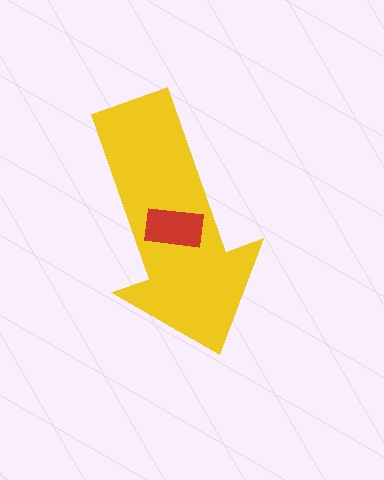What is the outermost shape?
The yellow arrow.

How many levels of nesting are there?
2.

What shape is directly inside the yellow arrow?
The red rectangle.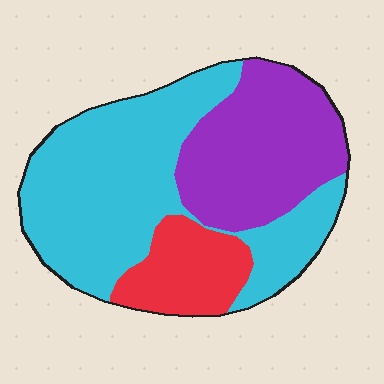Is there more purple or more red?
Purple.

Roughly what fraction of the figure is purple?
Purple takes up about one third (1/3) of the figure.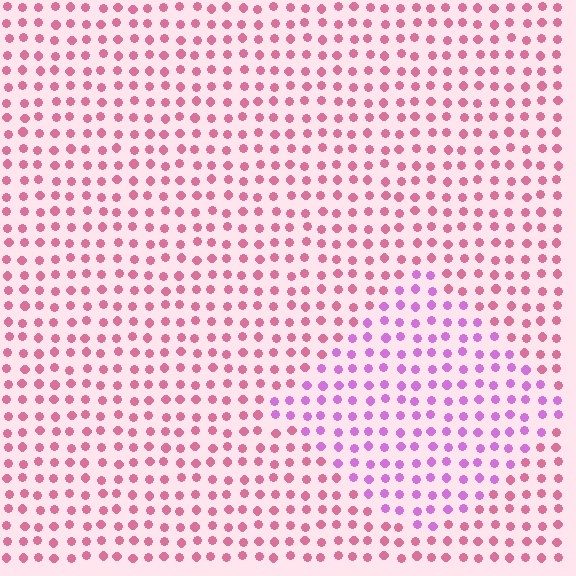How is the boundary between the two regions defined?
The boundary is defined purely by a slight shift in hue (about 41 degrees). Spacing, size, and orientation are identical on both sides.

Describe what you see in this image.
The image is filled with small pink elements in a uniform arrangement. A diamond-shaped region is visible where the elements are tinted to a slightly different hue, forming a subtle color boundary.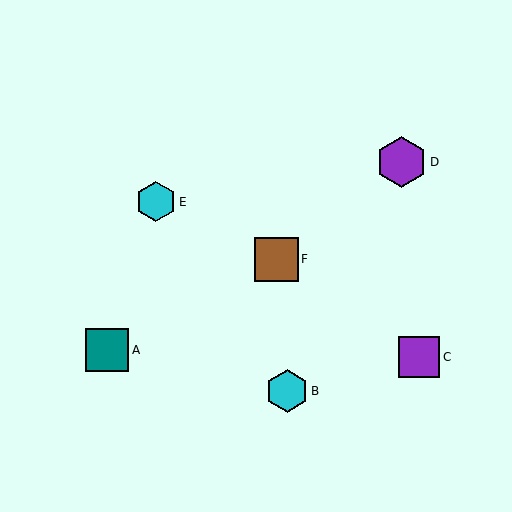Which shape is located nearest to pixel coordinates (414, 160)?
The purple hexagon (labeled D) at (402, 162) is nearest to that location.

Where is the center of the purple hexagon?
The center of the purple hexagon is at (402, 162).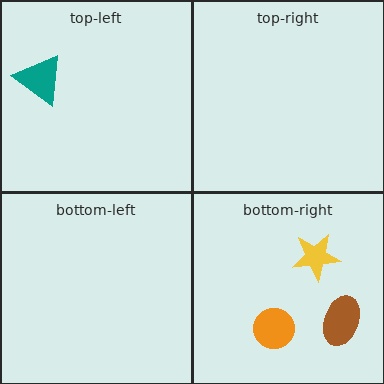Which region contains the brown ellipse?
The bottom-right region.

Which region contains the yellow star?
The bottom-right region.